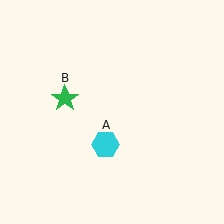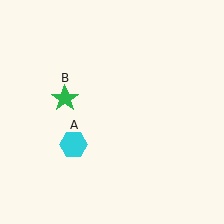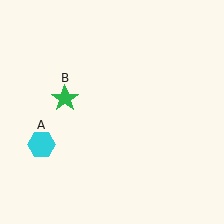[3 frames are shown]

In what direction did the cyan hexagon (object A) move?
The cyan hexagon (object A) moved left.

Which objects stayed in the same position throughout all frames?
Green star (object B) remained stationary.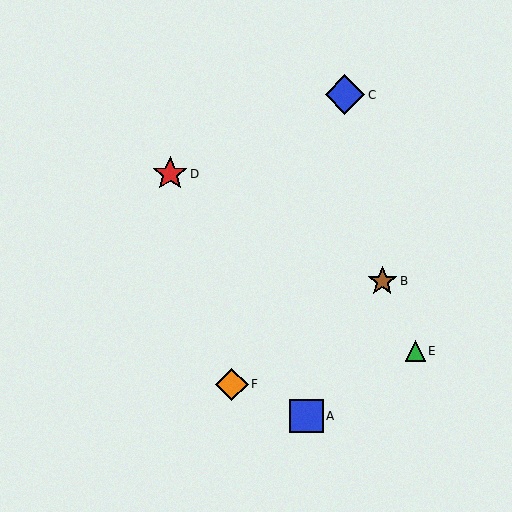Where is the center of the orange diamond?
The center of the orange diamond is at (232, 384).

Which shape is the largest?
The blue diamond (labeled C) is the largest.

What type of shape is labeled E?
Shape E is a green triangle.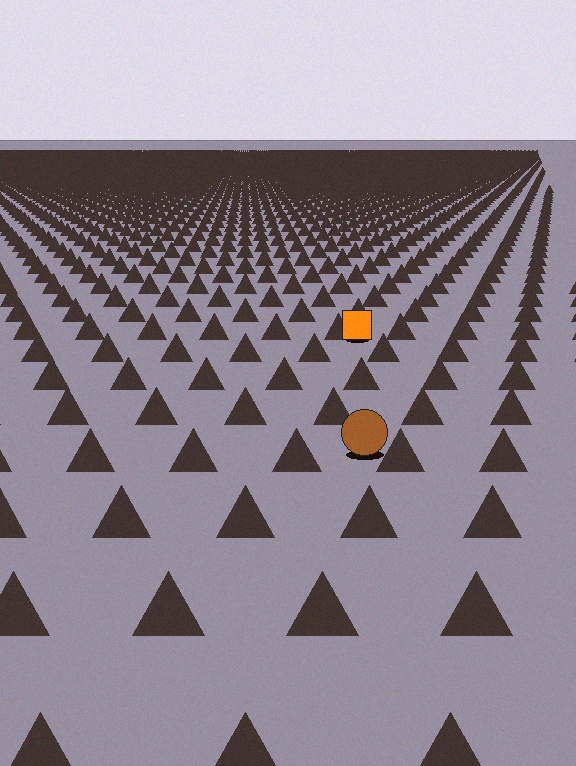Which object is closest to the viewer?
The brown circle is closest. The texture marks near it are larger and more spread out.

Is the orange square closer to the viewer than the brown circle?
No. The brown circle is closer — you can tell from the texture gradient: the ground texture is coarser near it.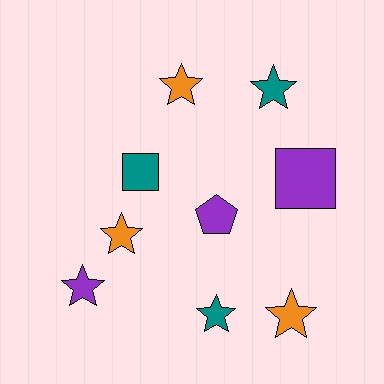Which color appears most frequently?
Teal, with 3 objects.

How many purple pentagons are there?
There is 1 purple pentagon.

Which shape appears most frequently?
Star, with 6 objects.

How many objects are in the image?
There are 9 objects.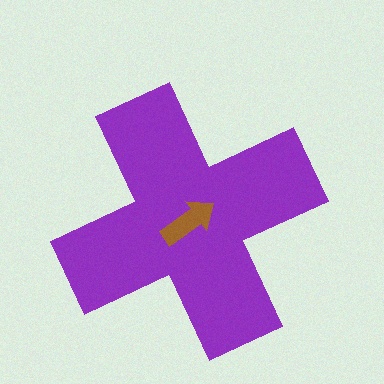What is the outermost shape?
The purple cross.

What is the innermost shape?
The brown arrow.